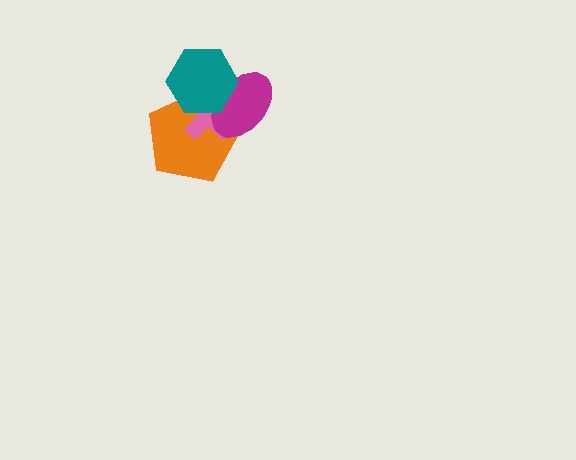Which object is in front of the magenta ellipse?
The teal hexagon is in front of the magenta ellipse.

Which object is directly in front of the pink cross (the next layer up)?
The magenta ellipse is directly in front of the pink cross.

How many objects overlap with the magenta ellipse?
3 objects overlap with the magenta ellipse.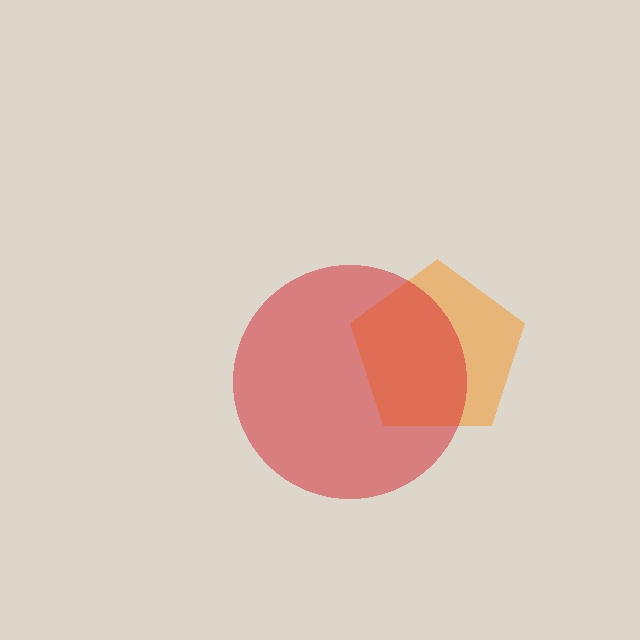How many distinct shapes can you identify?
There are 2 distinct shapes: an orange pentagon, a red circle.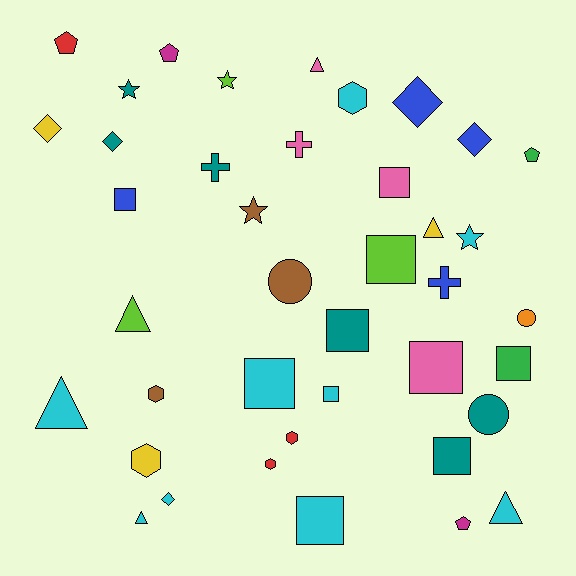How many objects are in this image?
There are 40 objects.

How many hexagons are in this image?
There are 5 hexagons.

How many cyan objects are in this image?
There are 9 cyan objects.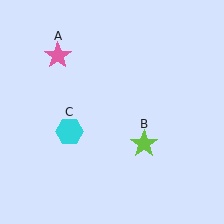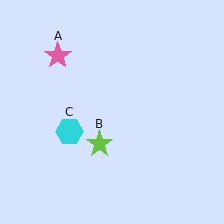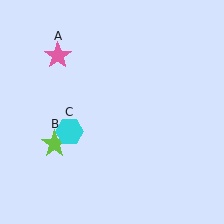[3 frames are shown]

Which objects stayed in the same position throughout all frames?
Pink star (object A) and cyan hexagon (object C) remained stationary.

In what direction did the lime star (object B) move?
The lime star (object B) moved left.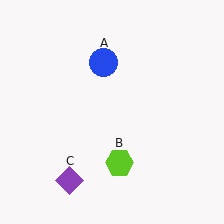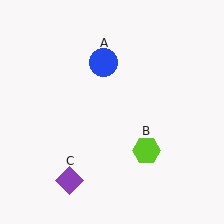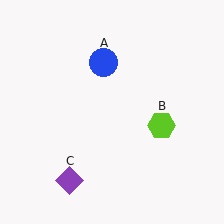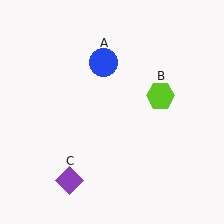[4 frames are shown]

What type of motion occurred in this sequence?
The lime hexagon (object B) rotated counterclockwise around the center of the scene.